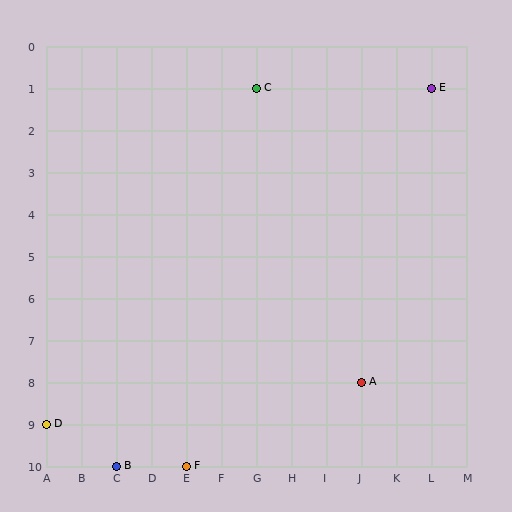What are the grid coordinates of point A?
Point A is at grid coordinates (J, 8).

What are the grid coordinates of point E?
Point E is at grid coordinates (L, 1).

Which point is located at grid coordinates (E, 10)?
Point F is at (E, 10).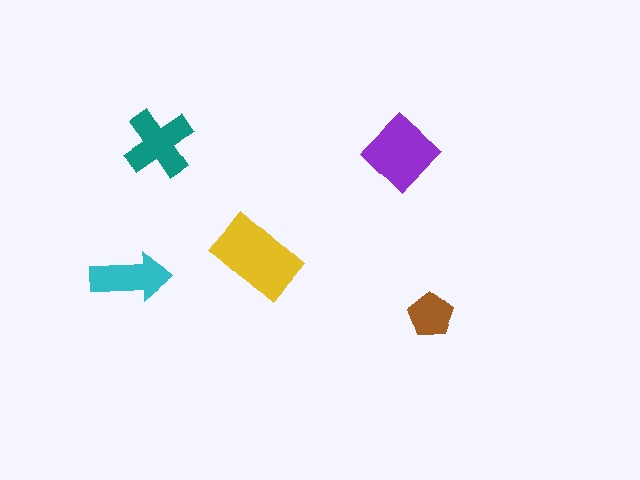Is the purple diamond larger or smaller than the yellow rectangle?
Smaller.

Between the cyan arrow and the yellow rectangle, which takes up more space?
The yellow rectangle.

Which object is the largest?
The yellow rectangle.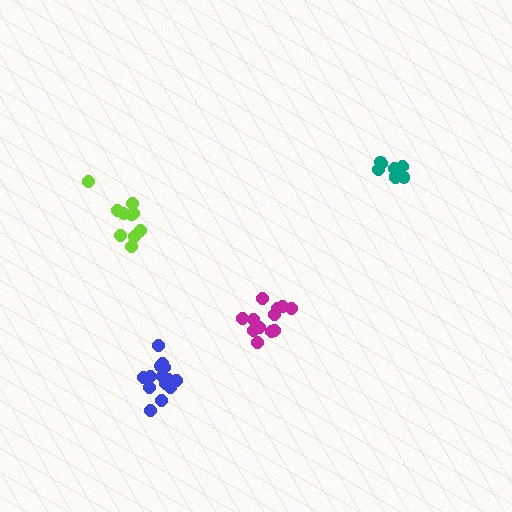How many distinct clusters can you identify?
There are 4 distinct clusters.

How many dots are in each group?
Group 1: 14 dots, Group 2: 10 dots, Group 3: 12 dots, Group 4: 9 dots (45 total).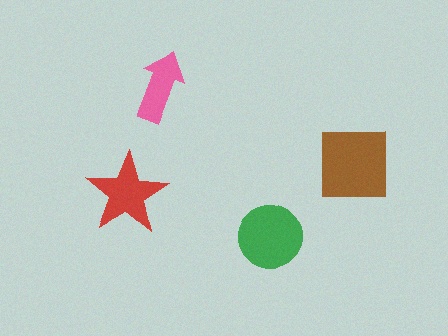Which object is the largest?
The brown square.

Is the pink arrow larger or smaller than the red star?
Smaller.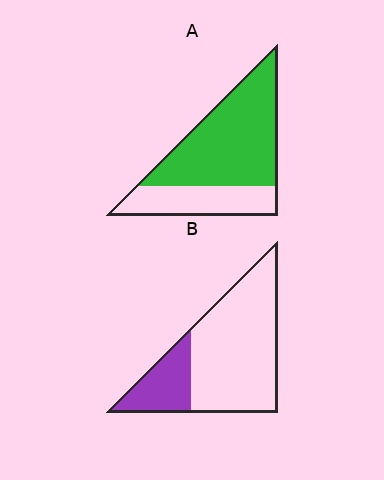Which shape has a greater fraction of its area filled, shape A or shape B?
Shape A.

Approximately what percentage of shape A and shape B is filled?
A is approximately 70% and B is approximately 25%.